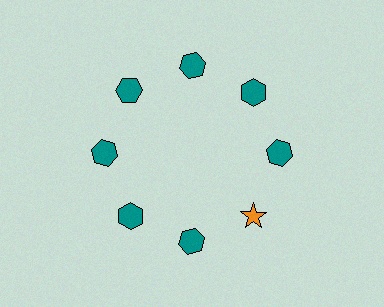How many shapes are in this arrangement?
There are 8 shapes arranged in a ring pattern.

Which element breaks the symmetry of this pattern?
The orange star at roughly the 4 o'clock position breaks the symmetry. All other shapes are teal hexagons.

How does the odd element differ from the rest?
It differs in both color (orange instead of teal) and shape (star instead of hexagon).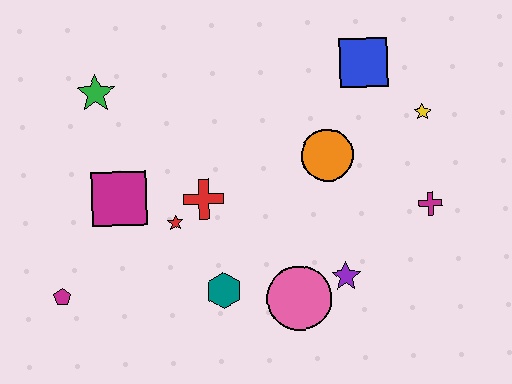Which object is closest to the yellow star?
The blue square is closest to the yellow star.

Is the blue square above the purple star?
Yes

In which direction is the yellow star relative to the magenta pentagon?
The yellow star is to the right of the magenta pentagon.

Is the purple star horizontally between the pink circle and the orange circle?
No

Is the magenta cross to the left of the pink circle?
No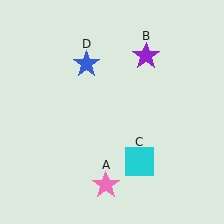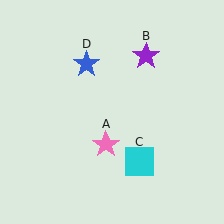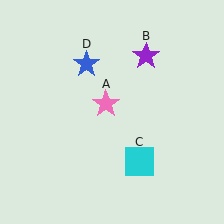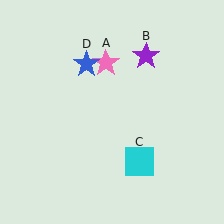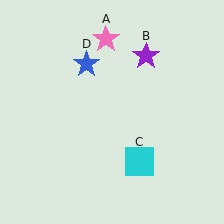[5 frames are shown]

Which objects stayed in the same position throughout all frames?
Purple star (object B) and cyan square (object C) and blue star (object D) remained stationary.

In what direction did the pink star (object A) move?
The pink star (object A) moved up.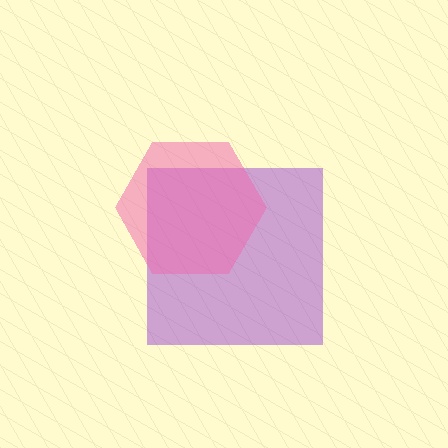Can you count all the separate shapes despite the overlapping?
Yes, there are 2 separate shapes.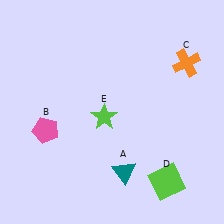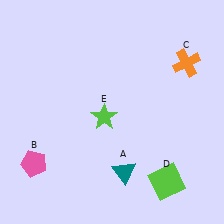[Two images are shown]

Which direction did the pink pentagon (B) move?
The pink pentagon (B) moved down.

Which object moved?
The pink pentagon (B) moved down.